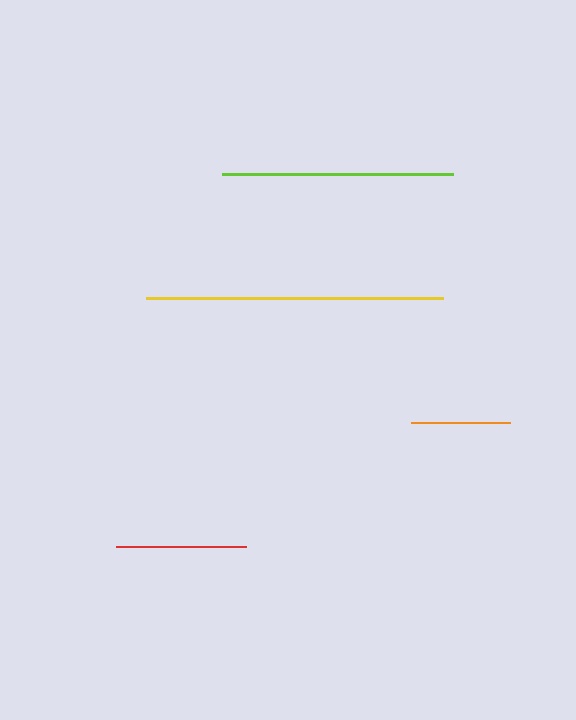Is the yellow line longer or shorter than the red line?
The yellow line is longer than the red line.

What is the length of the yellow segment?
The yellow segment is approximately 297 pixels long.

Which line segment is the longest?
The yellow line is the longest at approximately 297 pixels.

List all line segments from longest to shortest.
From longest to shortest: yellow, lime, red, orange.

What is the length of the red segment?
The red segment is approximately 129 pixels long.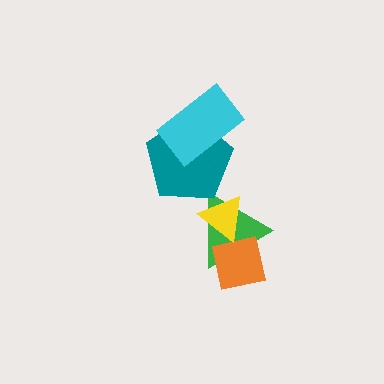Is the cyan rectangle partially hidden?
No, no other shape covers it.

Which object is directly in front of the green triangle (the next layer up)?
The orange square is directly in front of the green triangle.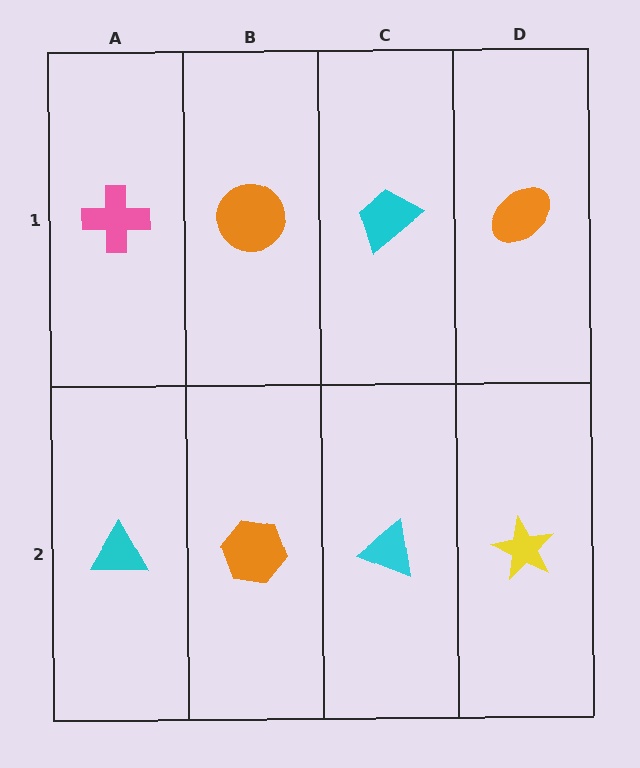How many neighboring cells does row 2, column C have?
3.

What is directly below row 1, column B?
An orange hexagon.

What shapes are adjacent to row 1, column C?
A cyan triangle (row 2, column C), an orange circle (row 1, column B), an orange ellipse (row 1, column D).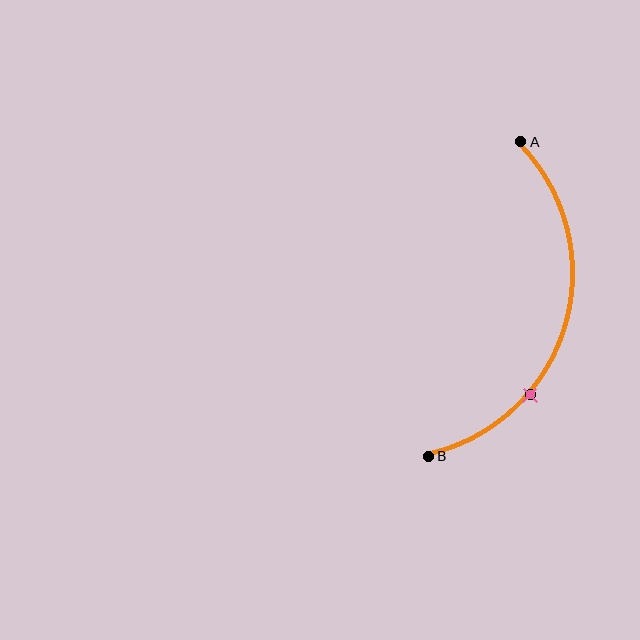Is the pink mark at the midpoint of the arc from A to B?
No. The pink mark lies on the arc but is closer to endpoint B. The arc midpoint would be at the point on the curve equidistant along the arc from both A and B.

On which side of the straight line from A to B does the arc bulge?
The arc bulges to the right of the straight line connecting A and B.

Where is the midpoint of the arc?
The arc midpoint is the point on the curve farthest from the straight line joining A and B. It sits to the right of that line.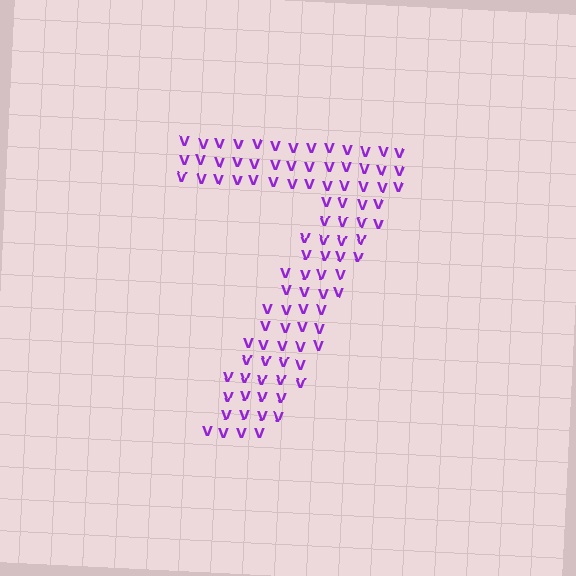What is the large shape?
The large shape is the digit 7.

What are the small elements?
The small elements are letter V's.